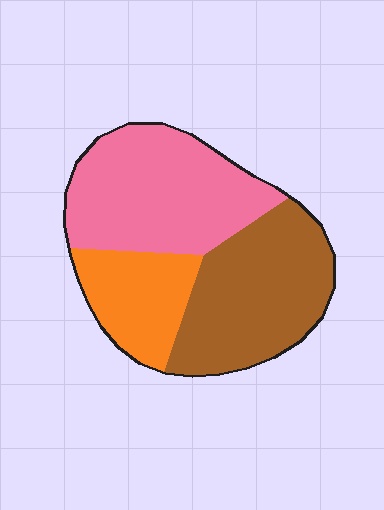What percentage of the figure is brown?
Brown covers roughly 40% of the figure.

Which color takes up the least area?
Orange, at roughly 20%.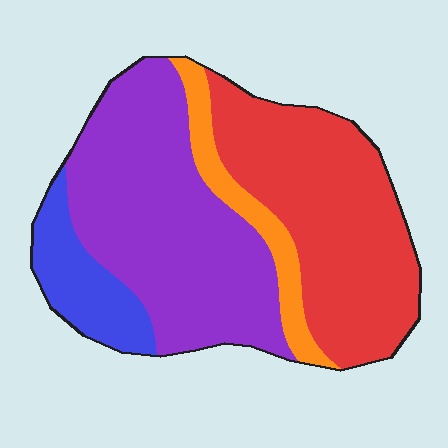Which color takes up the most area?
Purple, at roughly 40%.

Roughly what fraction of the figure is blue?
Blue covers roughly 10% of the figure.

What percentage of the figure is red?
Red covers about 35% of the figure.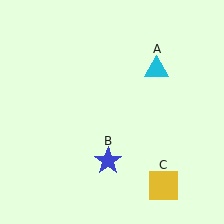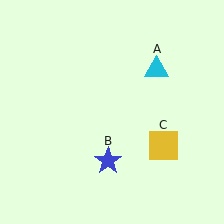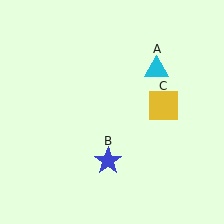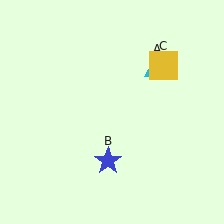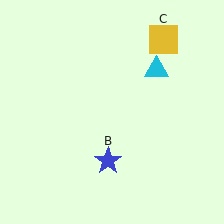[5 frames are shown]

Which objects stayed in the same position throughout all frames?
Cyan triangle (object A) and blue star (object B) remained stationary.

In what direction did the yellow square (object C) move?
The yellow square (object C) moved up.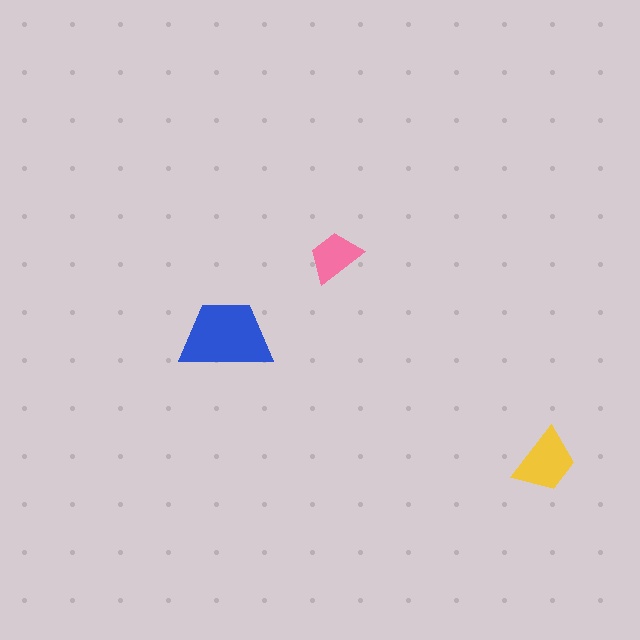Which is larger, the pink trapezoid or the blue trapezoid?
The blue one.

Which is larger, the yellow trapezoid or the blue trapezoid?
The blue one.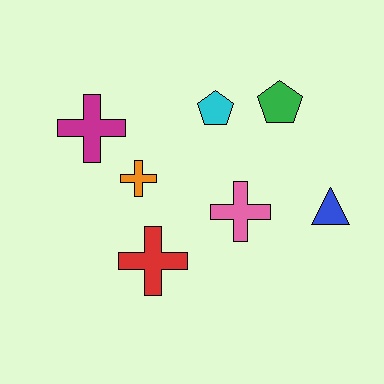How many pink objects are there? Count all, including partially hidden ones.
There is 1 pink object.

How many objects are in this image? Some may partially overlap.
There are 7 objects.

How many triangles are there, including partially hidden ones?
There is 1 triangle.